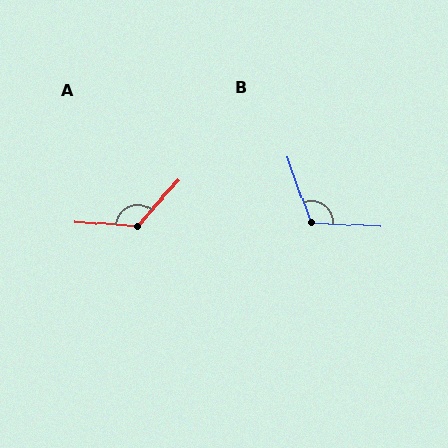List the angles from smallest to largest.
B (112°), A (127°).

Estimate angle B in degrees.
Approximately 112 degrees.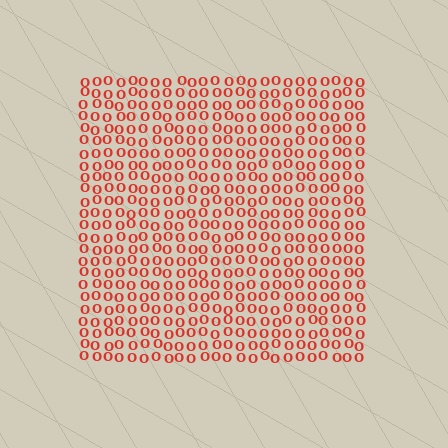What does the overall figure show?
The overall figure shows a square.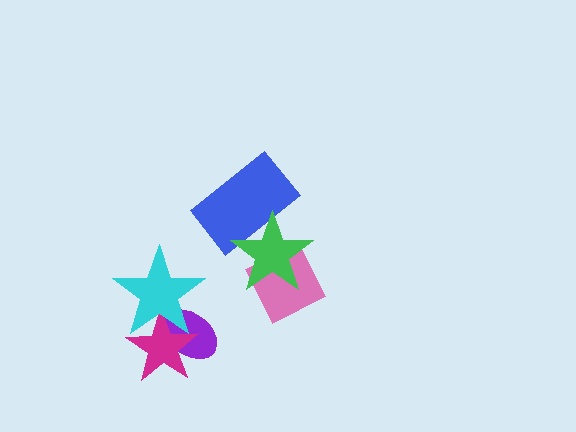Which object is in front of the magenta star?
The cyan star is in front of the magenta star.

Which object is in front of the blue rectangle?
The green star is in front of the blue rectangle.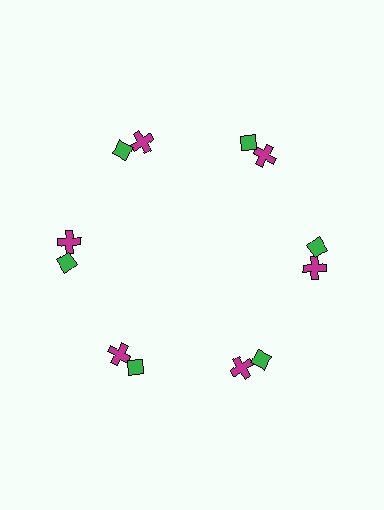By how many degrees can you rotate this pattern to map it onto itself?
The pattern maps onto itself every 60 degrees of rotation.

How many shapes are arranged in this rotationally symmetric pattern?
There are 12 shapes, arranged in 6 groups of 2.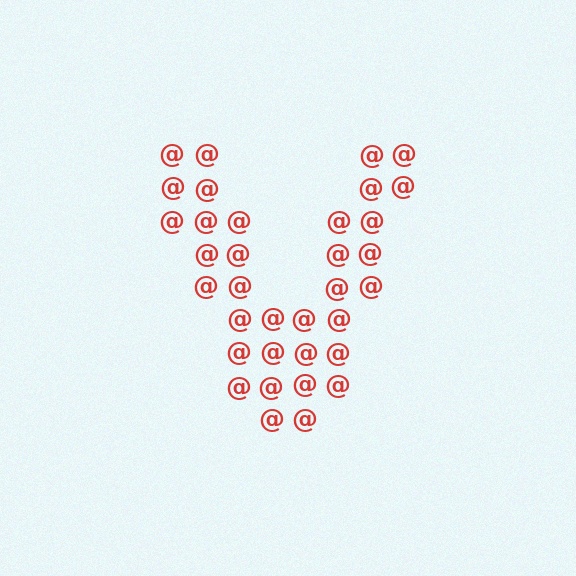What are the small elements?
The small elements are at signs.